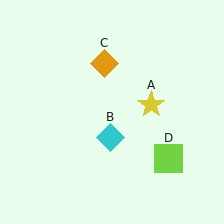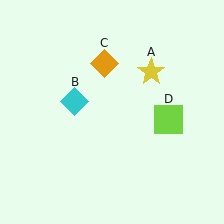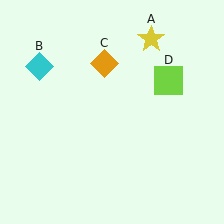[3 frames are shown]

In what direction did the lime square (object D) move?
The lime square (object D) moved up.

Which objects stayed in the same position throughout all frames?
Orange diamond (object C) remained stationary.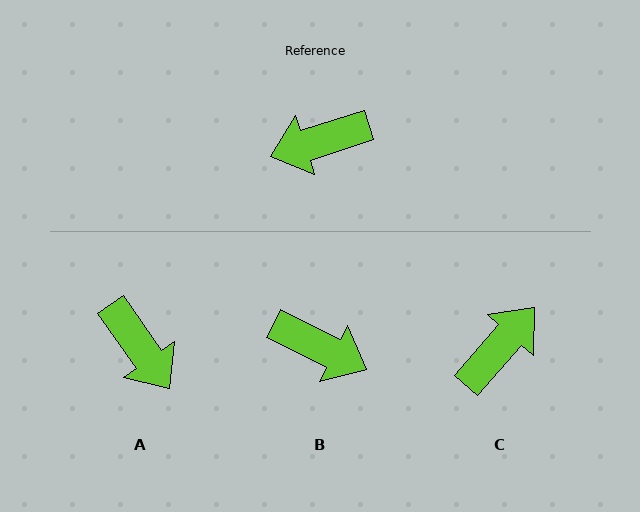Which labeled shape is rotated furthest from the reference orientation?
C, about 149 degrees away.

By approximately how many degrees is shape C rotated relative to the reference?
Approximately 149 degrees clockwise.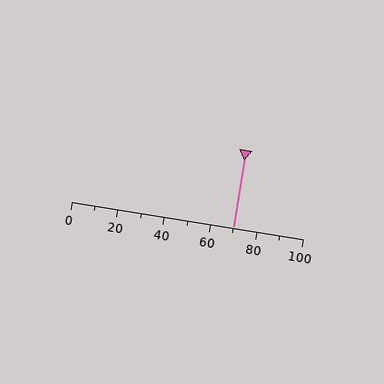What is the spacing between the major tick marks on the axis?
The major ticks are spaced 20 apart.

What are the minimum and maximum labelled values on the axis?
The axis runs from 0 to 100.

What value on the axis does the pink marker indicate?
The marker indicates approximately 70.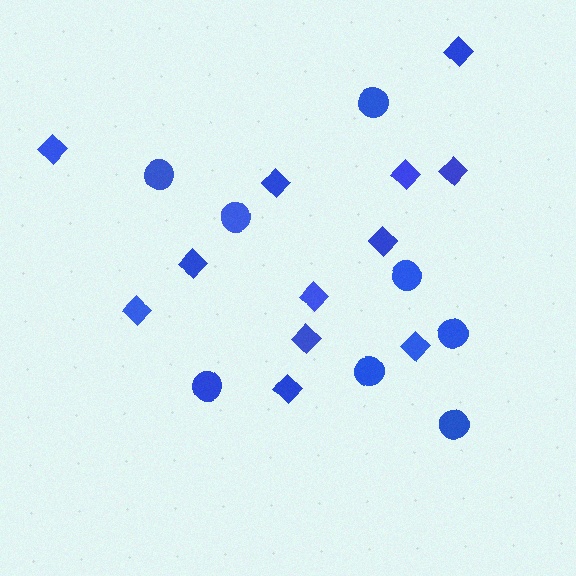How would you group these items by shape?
There are 2 groups: one group of circles (8) and one group of diamonds (12).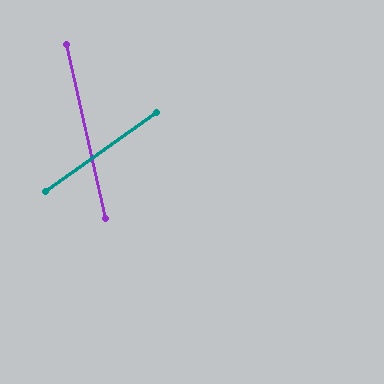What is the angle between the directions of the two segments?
Approximately 67 degrees.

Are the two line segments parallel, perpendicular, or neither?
Neither parallel nor perpendicular — they differ by about 67°.